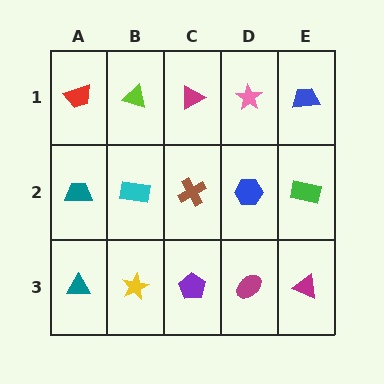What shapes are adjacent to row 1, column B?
A cyan rectangle (row 2, column B), a red trapezoid (row 1, column A), a magenta triangle (row 1, column C).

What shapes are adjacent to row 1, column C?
A brown cross (row 2, column C), a lime triangle (row 1, column B), a pink star (row 1, column D).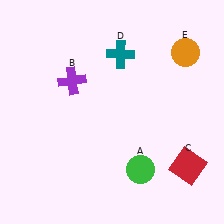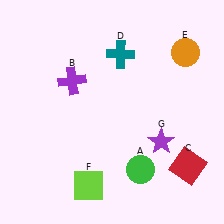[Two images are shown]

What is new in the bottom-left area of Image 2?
A lime square (F) was added in the bottom-left area of Image 2.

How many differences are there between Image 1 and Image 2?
There are 2 differences between the two images.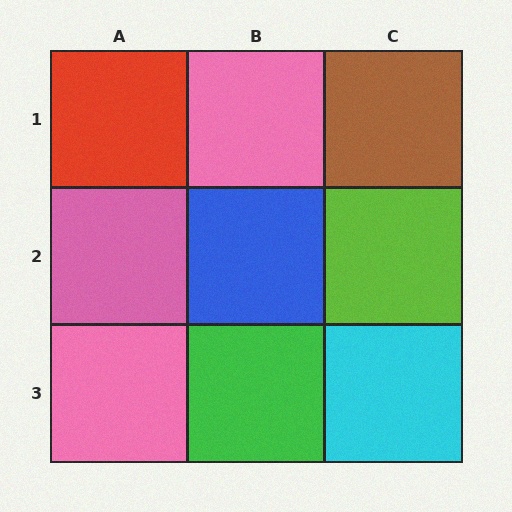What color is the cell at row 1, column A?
Red.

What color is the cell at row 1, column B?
Pink.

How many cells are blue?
1 cell is blue.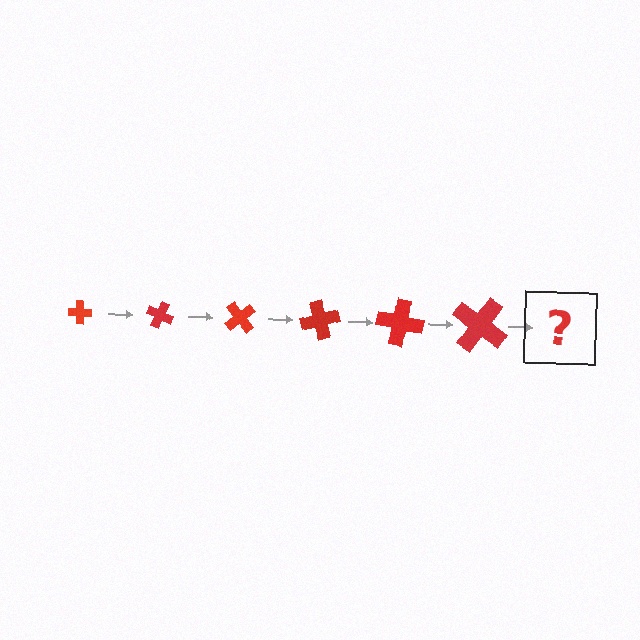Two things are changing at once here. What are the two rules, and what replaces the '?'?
The two rules are that the cross grows larger each step and it rotates 25 degrees each step. The '?' should be a cross, larger than the previous one and rotated 150 degrees from the start.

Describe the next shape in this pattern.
It should be a cross, larger than the previous one and rotated 150 degrees from the start.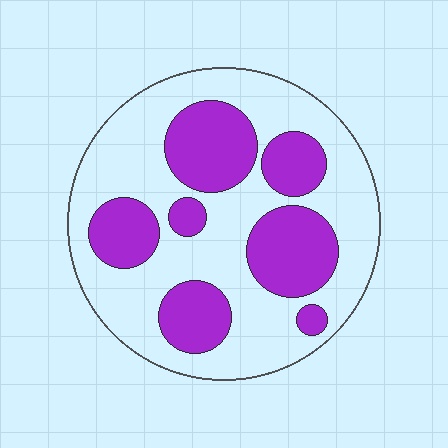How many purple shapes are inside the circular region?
7.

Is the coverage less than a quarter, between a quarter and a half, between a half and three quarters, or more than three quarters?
Between a quarter and a half.